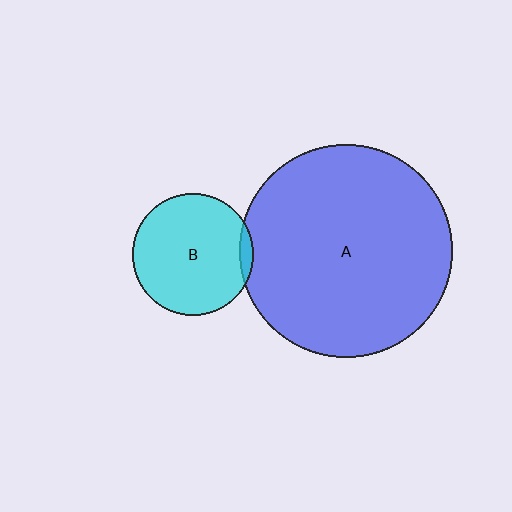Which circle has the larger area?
Circle A (blue).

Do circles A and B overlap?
Yes.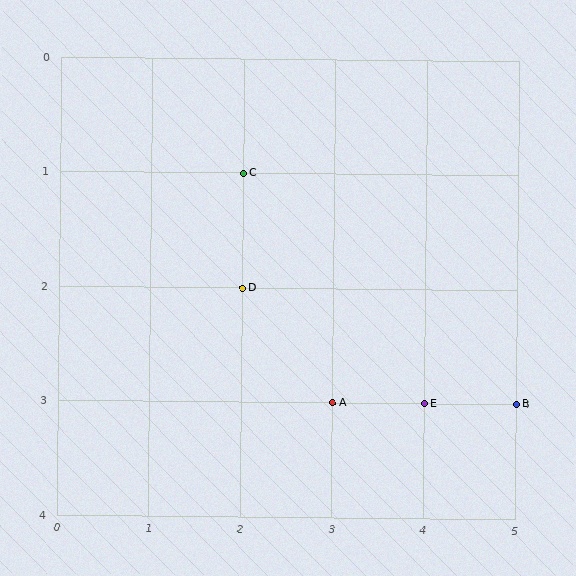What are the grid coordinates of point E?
Point E is at grid coordinates (4, 3).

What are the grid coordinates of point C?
Point C is at grid coordinates (2, 1).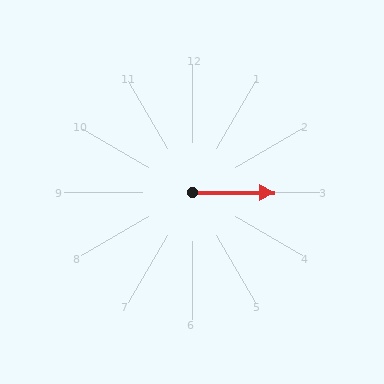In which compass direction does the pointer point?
East.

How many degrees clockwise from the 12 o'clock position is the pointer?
Approximately 90 degrees.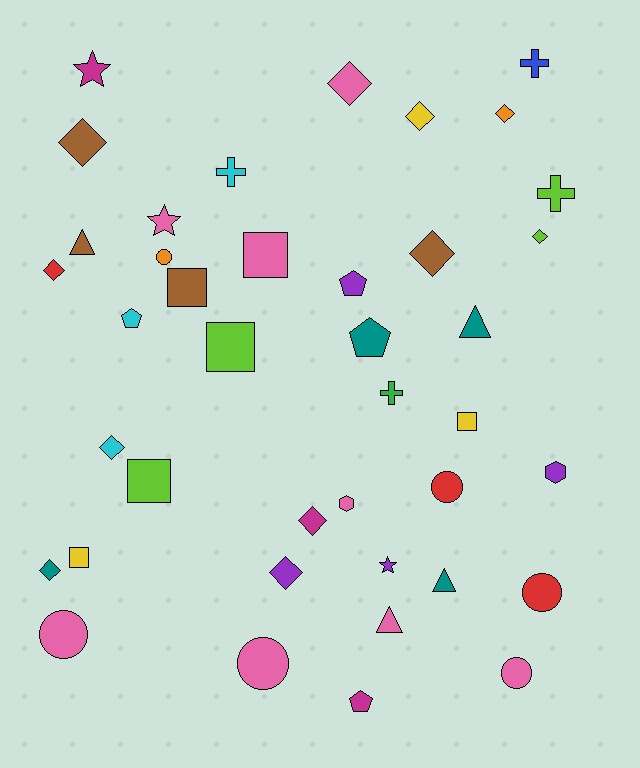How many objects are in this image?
There are 40 objects.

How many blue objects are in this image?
There is 1 blue object.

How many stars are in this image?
There are 3 stars.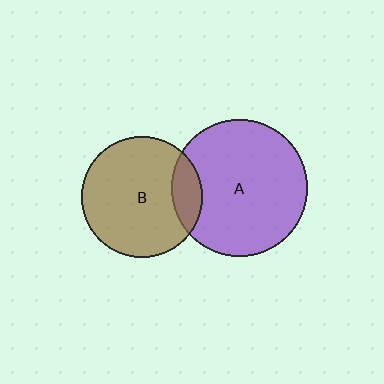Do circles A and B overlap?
Yes.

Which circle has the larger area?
Circle A (purple).